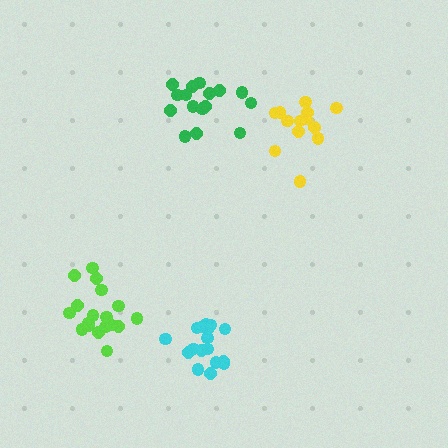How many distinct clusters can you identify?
There are 4 distinct clusters.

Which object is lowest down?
The cyan cluster is bottommost.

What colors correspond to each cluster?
The clusters are colored: lime, green, yellow, cyan.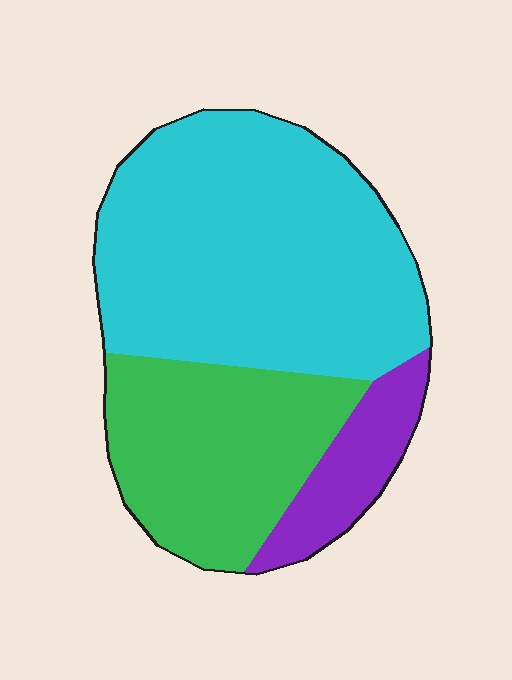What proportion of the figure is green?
Green covers roughly 30% of the figure.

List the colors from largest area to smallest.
From largest to smallest: cyan, green, purple.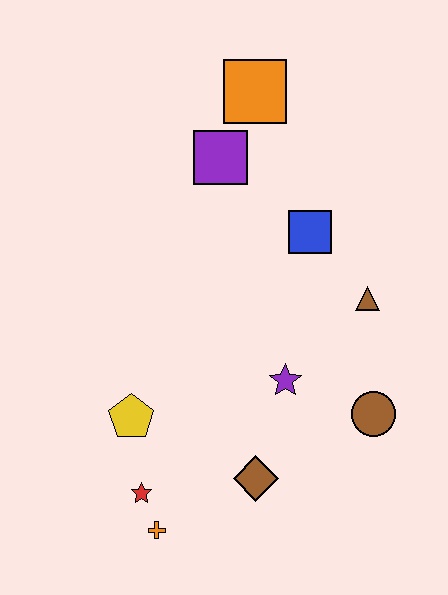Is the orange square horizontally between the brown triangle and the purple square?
Yes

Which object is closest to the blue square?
The brown triangle is closest to the blue square.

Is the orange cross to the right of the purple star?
No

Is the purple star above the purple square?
No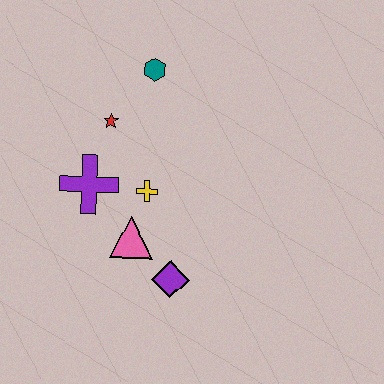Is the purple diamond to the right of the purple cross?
Yes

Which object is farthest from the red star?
The purple diamond is farthest from the red star.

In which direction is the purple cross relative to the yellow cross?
The purple cross is to the left of the yellow cross.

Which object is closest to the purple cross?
The yellow cross is closest to the purple cross.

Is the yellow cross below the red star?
Yes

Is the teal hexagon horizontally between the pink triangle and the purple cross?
No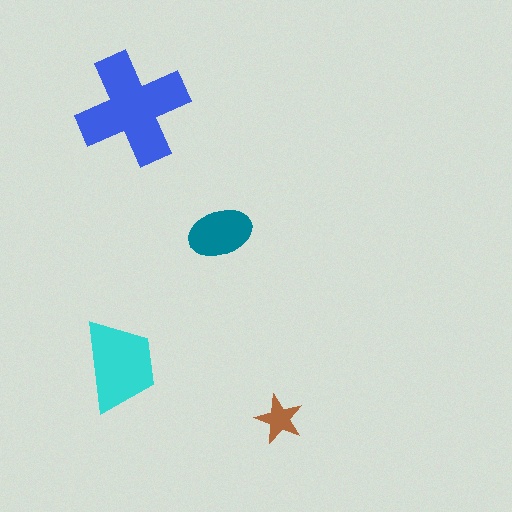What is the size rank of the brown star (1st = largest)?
4th.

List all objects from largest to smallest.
The blue cross, the cyan trapezoid, the teal ellipse, the brown star.